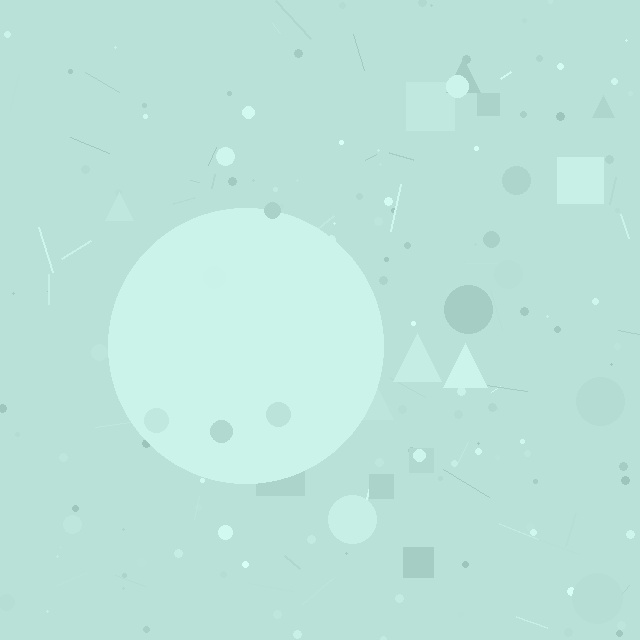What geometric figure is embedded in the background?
A circle is embedded in the background.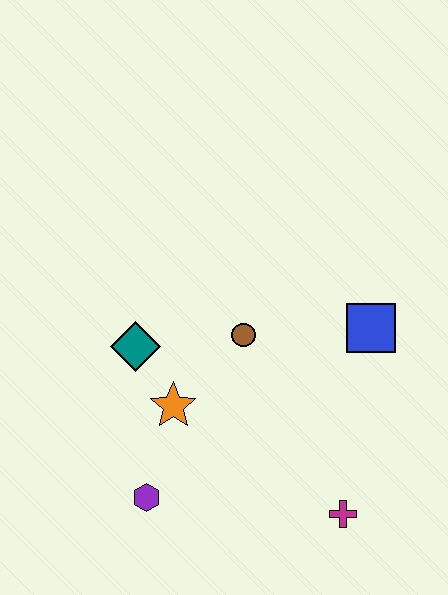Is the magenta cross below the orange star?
Yes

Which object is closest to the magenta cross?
The blue square is closest to the magenta cross.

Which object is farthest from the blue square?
The purple hexagon is farthest from the blue square.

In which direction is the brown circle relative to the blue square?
The brown circle is to the left of the blue square.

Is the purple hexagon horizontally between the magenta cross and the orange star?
No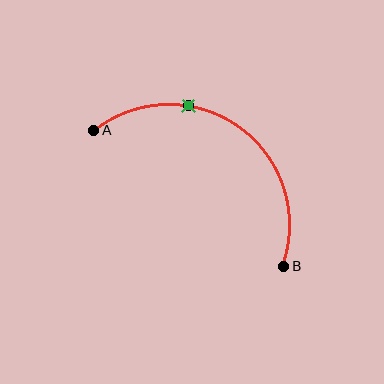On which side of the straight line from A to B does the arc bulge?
The arc bulges above and to the right of the straight line connecting A and B.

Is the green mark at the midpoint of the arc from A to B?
No. The green mark lies on the arc but is closer to endpoint A. The arc midpoint would be at the point on the curve equidistant along the arc from both A and B.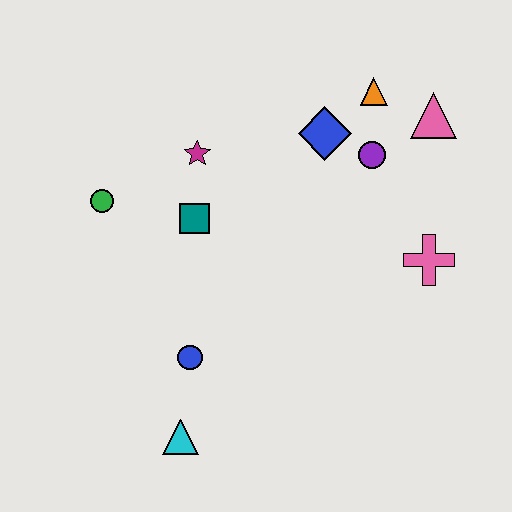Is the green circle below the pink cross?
No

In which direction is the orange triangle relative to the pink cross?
The orange triangle is above the pink cross.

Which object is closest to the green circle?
The teal square is closest to the green circle.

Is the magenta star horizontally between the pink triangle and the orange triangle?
No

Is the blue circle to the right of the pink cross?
No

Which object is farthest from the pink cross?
The green circle is farthest from the pink cross.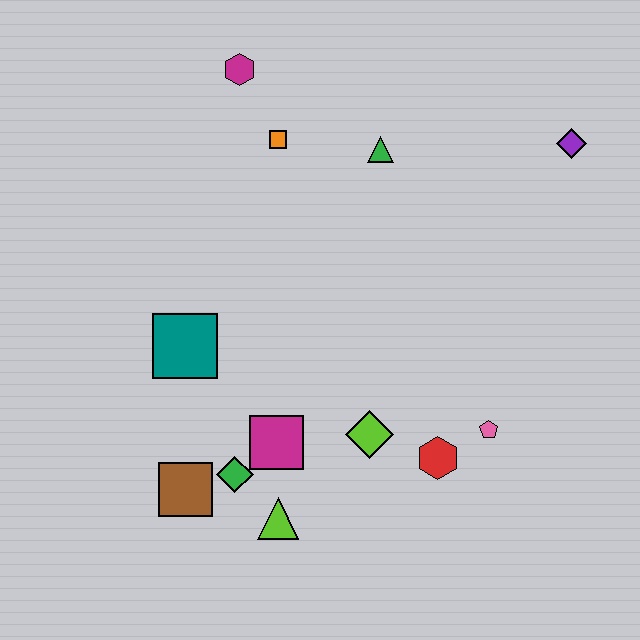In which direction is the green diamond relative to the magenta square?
The green diamond is to the left of the magenta square.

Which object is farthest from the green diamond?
The purple diamond is farthest from the green diamond.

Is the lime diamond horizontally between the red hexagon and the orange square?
Yes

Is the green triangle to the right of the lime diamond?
Yes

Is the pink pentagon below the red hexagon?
No